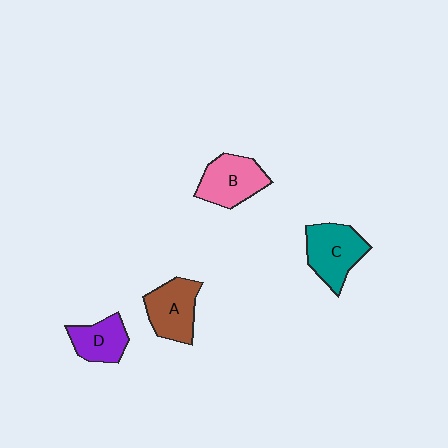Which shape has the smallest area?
Shape D (purple).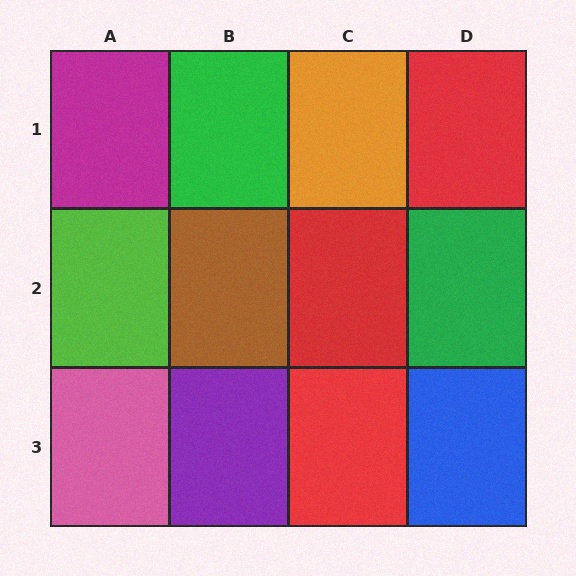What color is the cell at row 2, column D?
Green.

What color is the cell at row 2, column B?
Brown.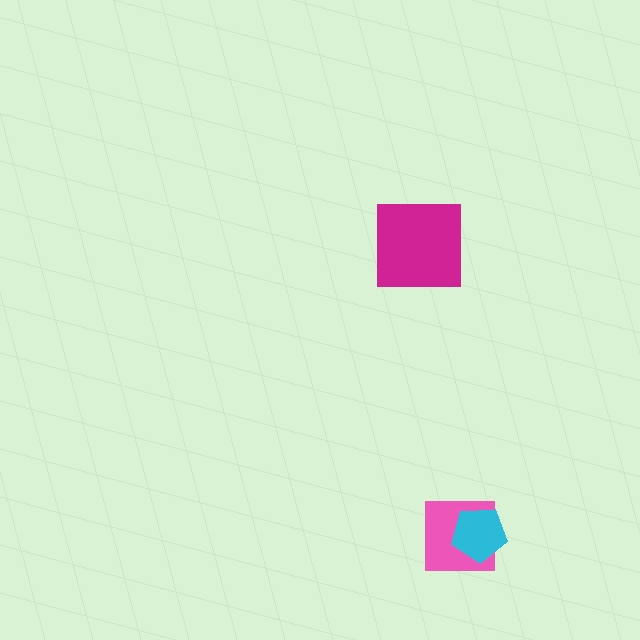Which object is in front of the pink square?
The cyan pentagon is in front of the pink square.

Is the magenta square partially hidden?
No, no other shape covers it.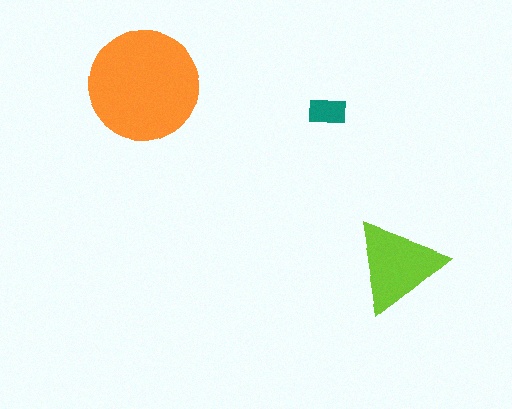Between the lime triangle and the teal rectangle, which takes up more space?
The lime triangle.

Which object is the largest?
The orange circle.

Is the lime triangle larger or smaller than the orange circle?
Smaller.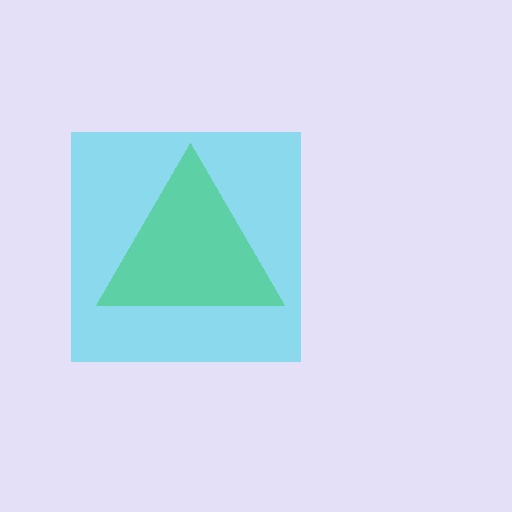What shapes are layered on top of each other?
The layered shapes are: a lime triangle, a cyan square.